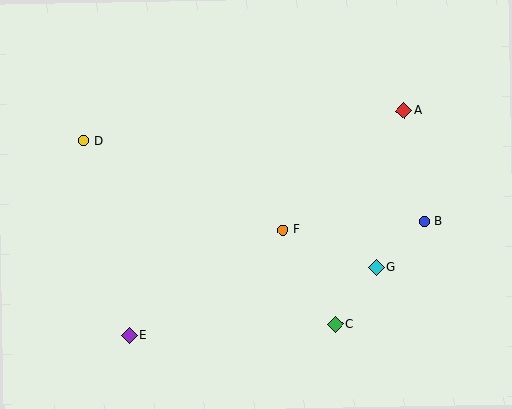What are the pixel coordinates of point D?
Point D is at (84, 141).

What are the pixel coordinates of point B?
Point B is at (425, 221).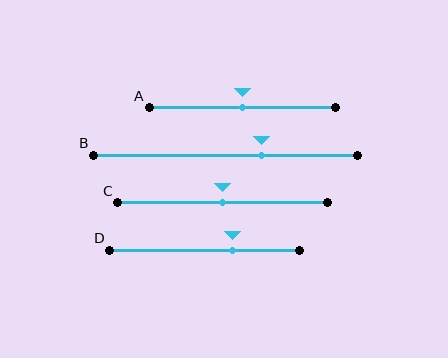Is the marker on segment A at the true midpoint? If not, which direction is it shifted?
Yes, the marker on segment A is at the true midpoint.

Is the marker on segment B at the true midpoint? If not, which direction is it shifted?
No, the marker on segment B is shifted to the right by about 14% of the segment length.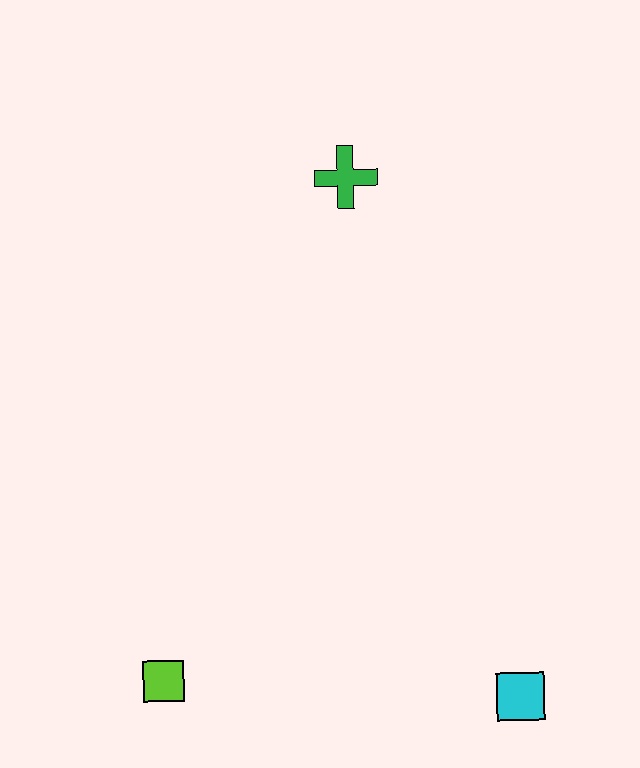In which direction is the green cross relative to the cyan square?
The green cross is above the cyan square.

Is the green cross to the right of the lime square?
Yes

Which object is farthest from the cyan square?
The green cross is farthest from the cyan square.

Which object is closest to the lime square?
The cyan square is closest to the lime square.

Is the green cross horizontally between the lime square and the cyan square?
Yes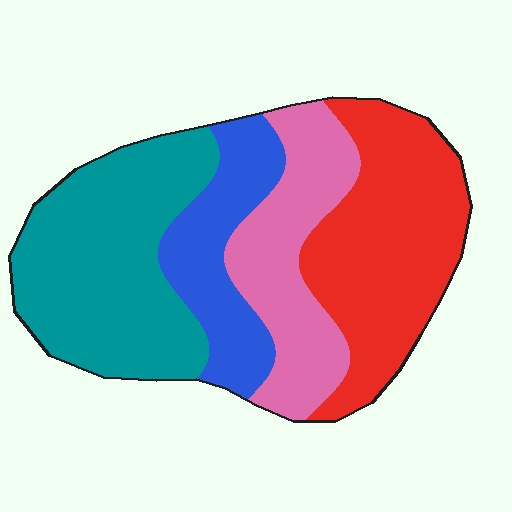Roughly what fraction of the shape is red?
Red takes up about one third (1/3) of the shape.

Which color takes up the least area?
Blue, at roughly 15%.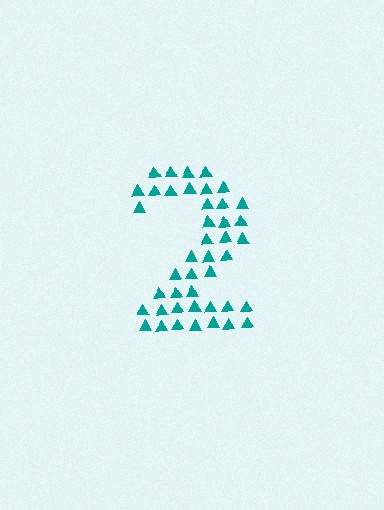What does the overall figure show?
The overall figure shows the digit 2.